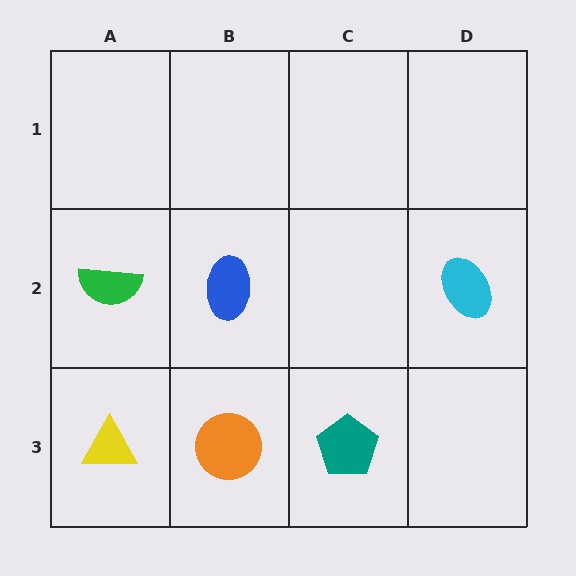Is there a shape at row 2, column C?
No, that cell is empty.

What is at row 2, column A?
A green semicircle.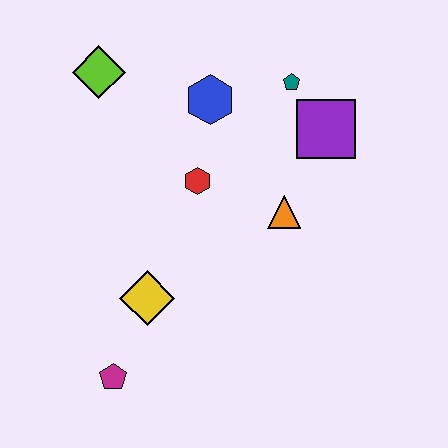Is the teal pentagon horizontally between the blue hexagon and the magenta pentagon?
No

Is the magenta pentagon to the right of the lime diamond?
Yes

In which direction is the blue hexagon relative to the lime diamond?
The blue hexagon is to the right of the lime diamond.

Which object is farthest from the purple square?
The magenta pentagon is farthest from the purple square.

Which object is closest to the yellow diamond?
The magenta pentagon is closest to the yellow diamond.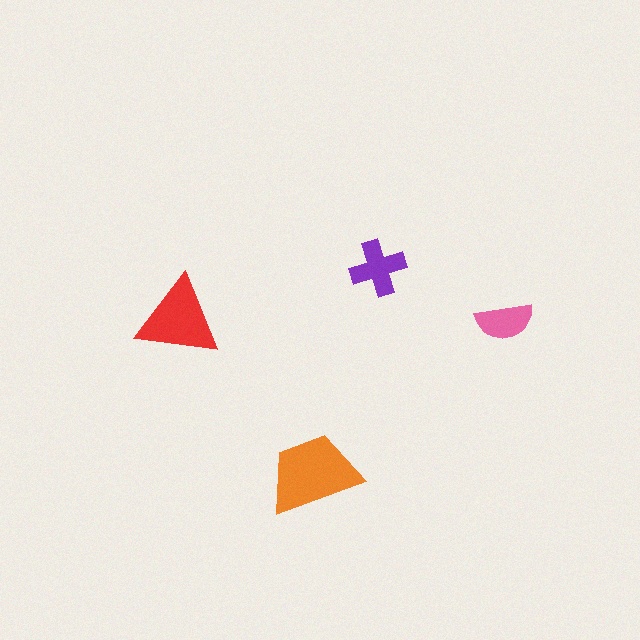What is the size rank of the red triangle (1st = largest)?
2nd.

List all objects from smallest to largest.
The pink semicircle, the purple cross, the red triangle, the orange trapezoid.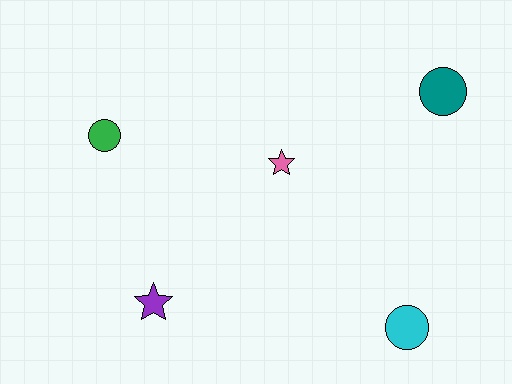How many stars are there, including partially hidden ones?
There are 2 stars.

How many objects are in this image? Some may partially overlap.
There are 5 objects.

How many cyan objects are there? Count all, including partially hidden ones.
There is 1 cyan object.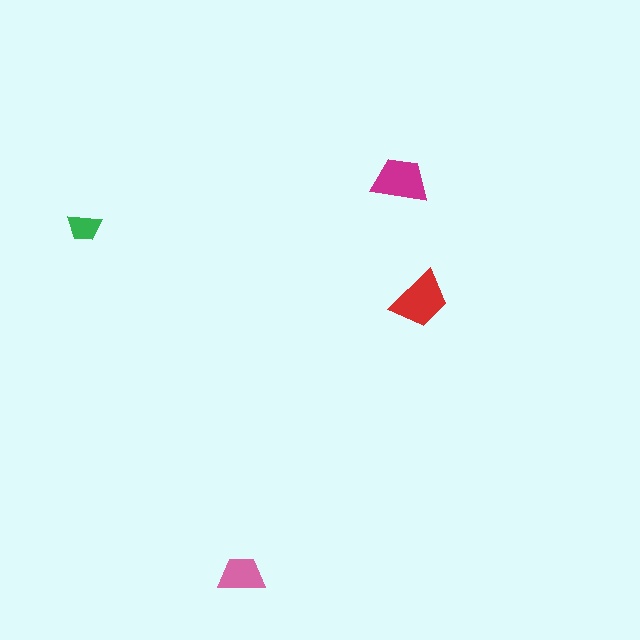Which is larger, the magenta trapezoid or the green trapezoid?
The magenta one.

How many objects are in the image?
There are 4 objects in the image.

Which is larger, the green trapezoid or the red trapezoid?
The red one.